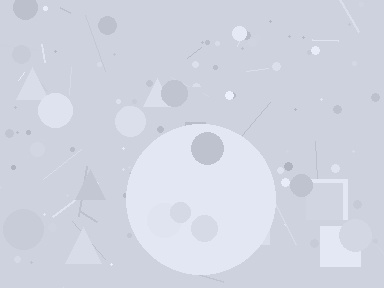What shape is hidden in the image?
A circle is hidden in the image.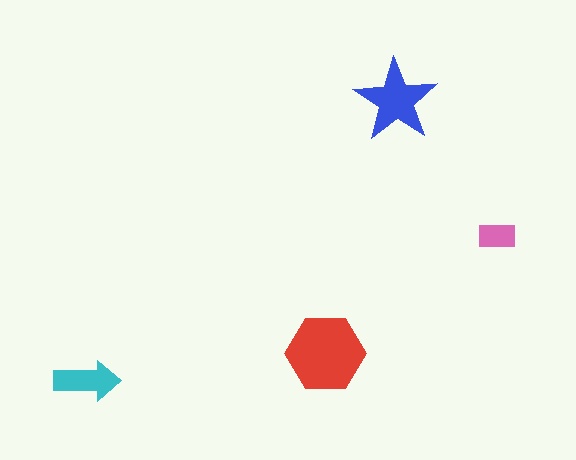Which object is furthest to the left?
The cyan arrow is leftmost.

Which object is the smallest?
The pink rectangle.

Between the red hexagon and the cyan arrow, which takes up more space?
The red hexagon.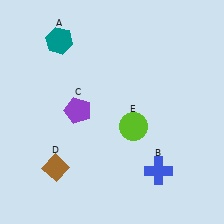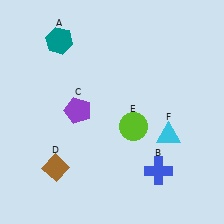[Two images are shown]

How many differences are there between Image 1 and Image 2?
There is 1 difference between the two images.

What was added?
A cyan triangle (F) was added in Image 2.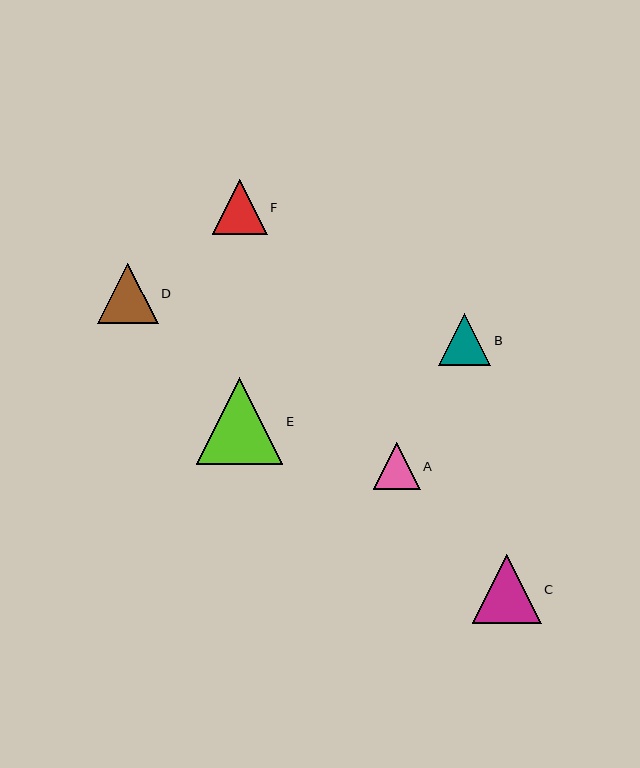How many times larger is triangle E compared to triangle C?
Triangle E is approximately 1.3 times the size of triangle C.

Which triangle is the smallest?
Triangle A is the smallest with a size of approximately 47 pixels.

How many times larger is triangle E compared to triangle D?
Triangle E is approximately 1.4 times the size of triangle D.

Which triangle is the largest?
Triangle E is the largest with a size of approximately 86 pixels.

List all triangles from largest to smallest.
From largest to smallest: E, C, D, F, B, A.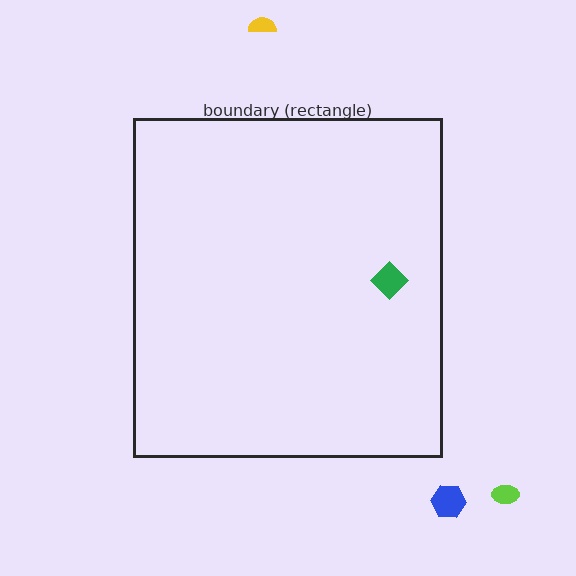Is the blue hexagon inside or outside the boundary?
Outside.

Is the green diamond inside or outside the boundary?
Inside.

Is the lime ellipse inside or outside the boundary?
Outside.